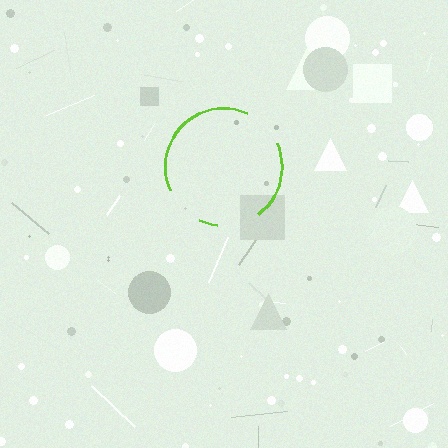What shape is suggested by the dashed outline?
The dashed outline suggests a circle.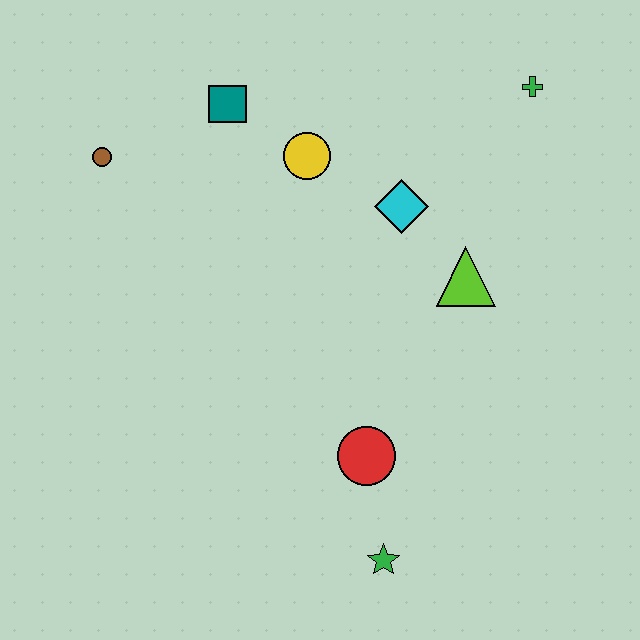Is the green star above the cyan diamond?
No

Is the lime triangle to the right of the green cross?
No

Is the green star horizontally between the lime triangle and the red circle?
Yes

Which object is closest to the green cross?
The cyan diamond is closest to the green cross.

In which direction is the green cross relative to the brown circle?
The green cross is to the right of the brown circle.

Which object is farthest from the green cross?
The green star is farthest from the green cross.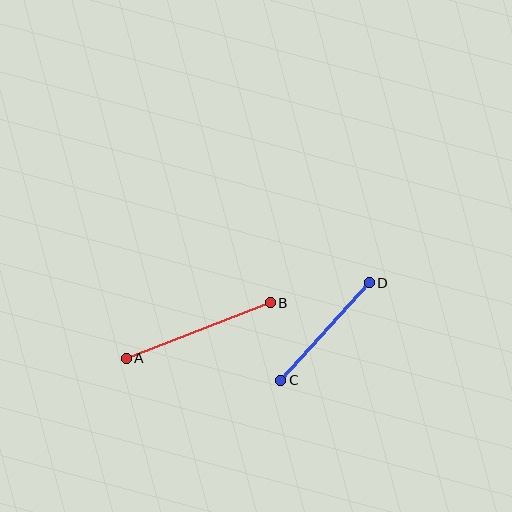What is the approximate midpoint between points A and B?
The midpoint is at approximately (198, 331) pixels.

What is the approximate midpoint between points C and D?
The midpoint is at approximately (325, 332) pixels.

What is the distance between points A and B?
The distance is approximately 155 pixels.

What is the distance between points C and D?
The distance is approximately 132 pixels.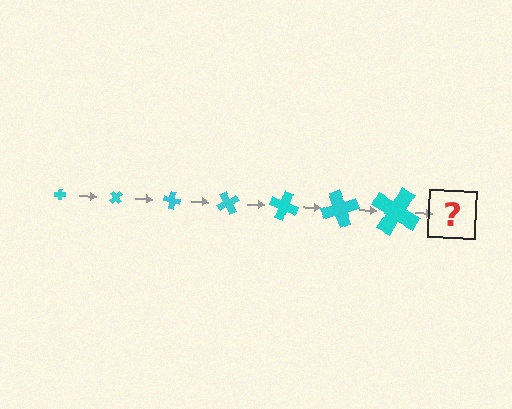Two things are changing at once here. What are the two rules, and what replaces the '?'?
The two rules are that the cross grows larger each step and it rotates 50 degrees each step. The '?' should be a cross, larger than the previous one and rotated 350 degrees from the start.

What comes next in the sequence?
The next element should be a cross, larger than the previous one and rotated 350 degrees from the start.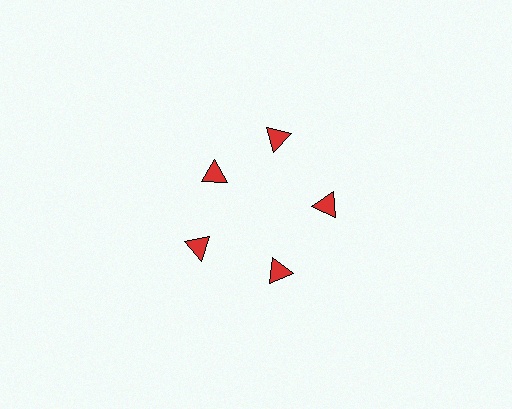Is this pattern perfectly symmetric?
No. The 5 red triangles are arranged in a ring, but one element near the 10 o'clock position is pulled inward toward the center, breaking the 5-fold rotational symmetry.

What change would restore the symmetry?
The symmetry would be restored by moving it outward, back onto the ring so that all 5 triangles sit at equal angles and equal distance from the center.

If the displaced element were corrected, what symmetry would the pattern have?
It would have 5-fold rotational symmetry — the pattern would map onto itself every 72 degrees.